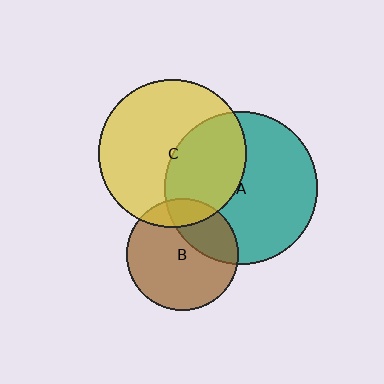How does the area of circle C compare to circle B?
Approximately 1.8 times.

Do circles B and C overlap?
Yes.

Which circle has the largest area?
Circle A (teal).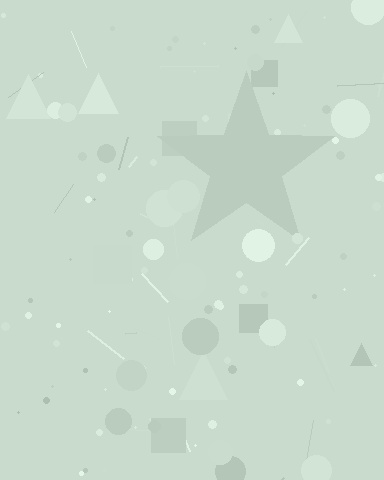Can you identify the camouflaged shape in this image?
The camouflaged shape is a star.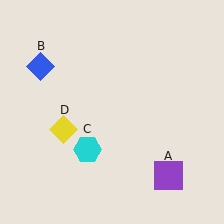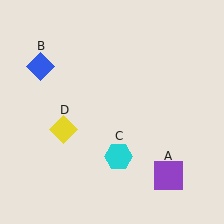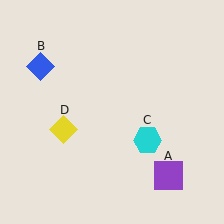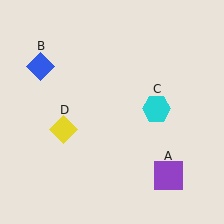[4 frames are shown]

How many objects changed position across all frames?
1 object changed position: cyan hexagon (object C).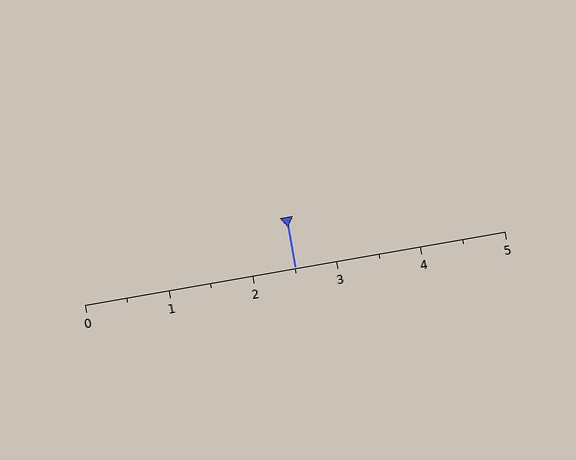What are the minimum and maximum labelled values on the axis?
The axis runs from 0 to 5.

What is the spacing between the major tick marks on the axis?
The major ticks are spaced 1 apart.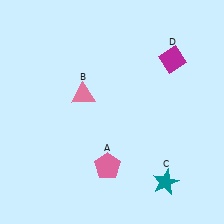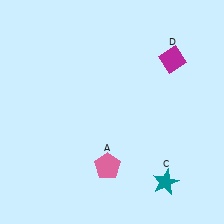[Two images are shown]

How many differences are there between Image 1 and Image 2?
There is 1 difference between the two images.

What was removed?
The pink triangle (B) was removed in Image 2.